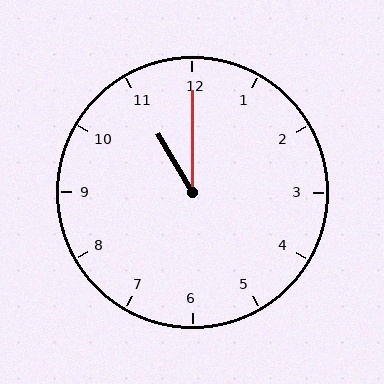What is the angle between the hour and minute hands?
Approximately 30 degrees.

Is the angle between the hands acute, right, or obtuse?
It is acute.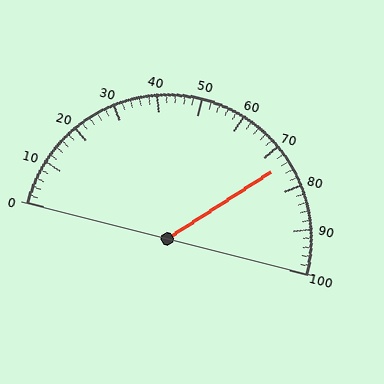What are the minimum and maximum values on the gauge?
The gauge ranges from 0 to 100.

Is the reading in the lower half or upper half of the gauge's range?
The reading is in the upper half of the range (0 to 100).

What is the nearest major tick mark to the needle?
The nearest major tick mark is 70.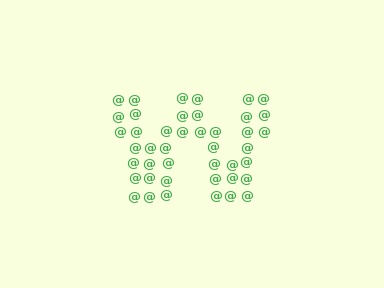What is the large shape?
The large shape is the letter W.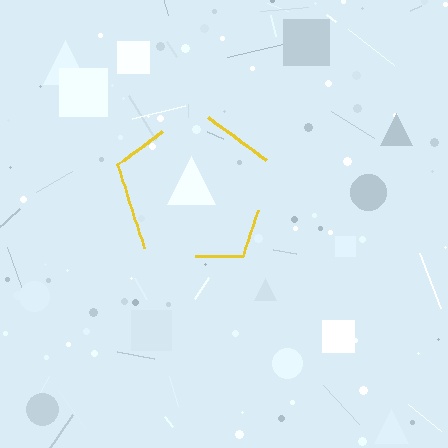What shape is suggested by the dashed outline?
The dashed outline suggests a pentagon.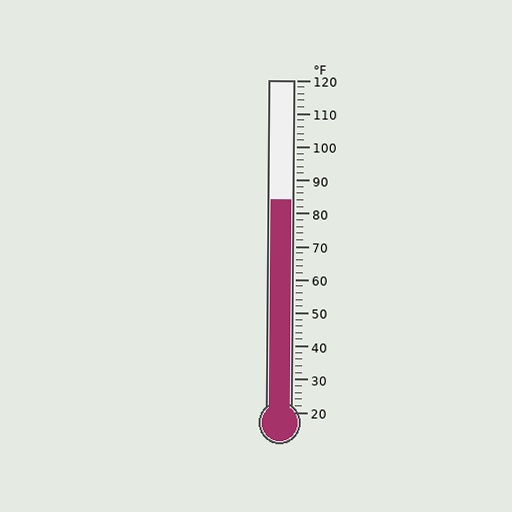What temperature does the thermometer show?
The thermometer shows approximately 84°F.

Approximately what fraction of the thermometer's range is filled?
The thermometer is filled to approximately 65% of its range.